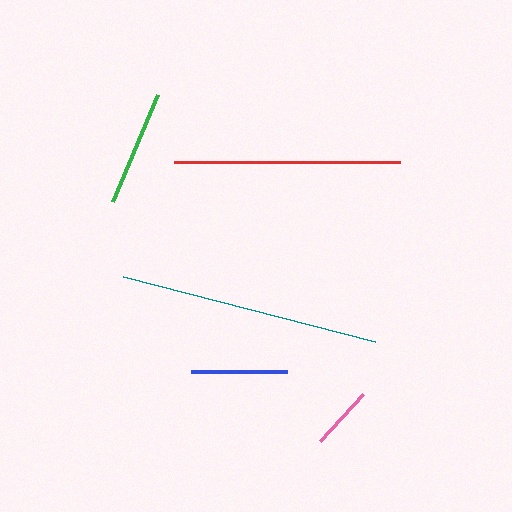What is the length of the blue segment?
The blue segment is approximately 96 pixels long.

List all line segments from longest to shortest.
From longest to shortest: teal, red, green, blue, pink.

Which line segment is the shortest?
The pink line is the shortest at approximately 63 pixels.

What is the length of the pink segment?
The pink segment is approximately 63 pixels long.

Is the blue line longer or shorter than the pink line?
The blue line is longer than the pink line.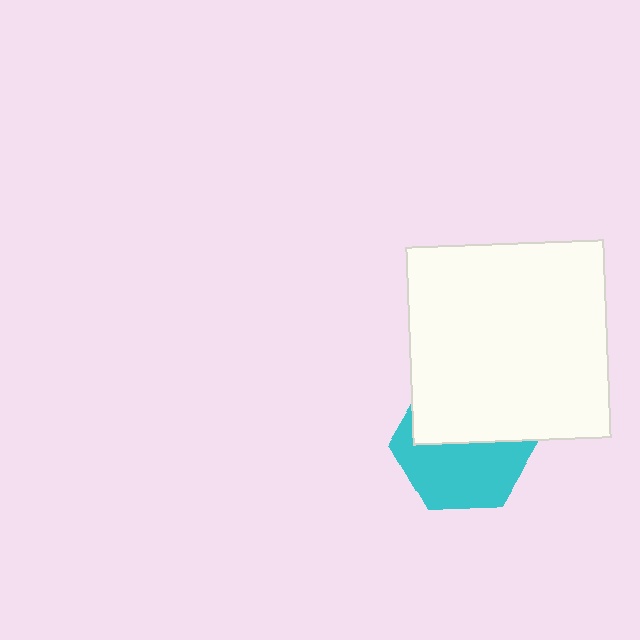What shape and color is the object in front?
The object in front is a white square.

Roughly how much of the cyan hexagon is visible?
About half of it is visible (roughly 53%).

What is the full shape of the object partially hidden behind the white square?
The partially hidden object is a cyan hexagon.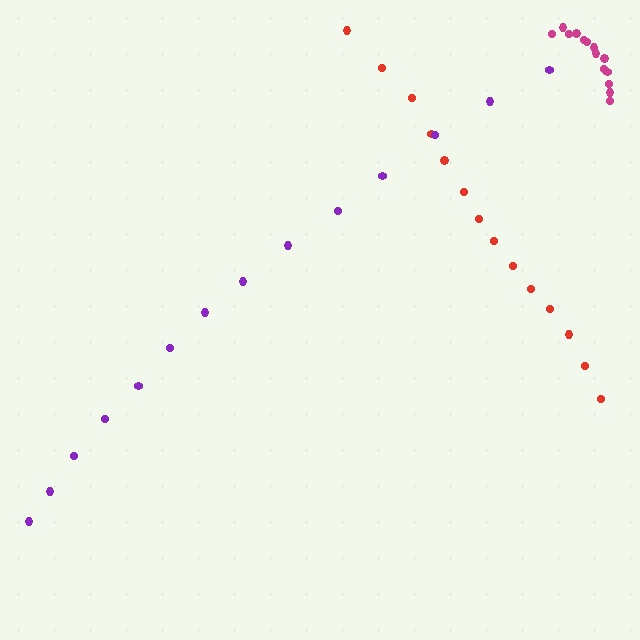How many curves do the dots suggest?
There are 3 distinct paths.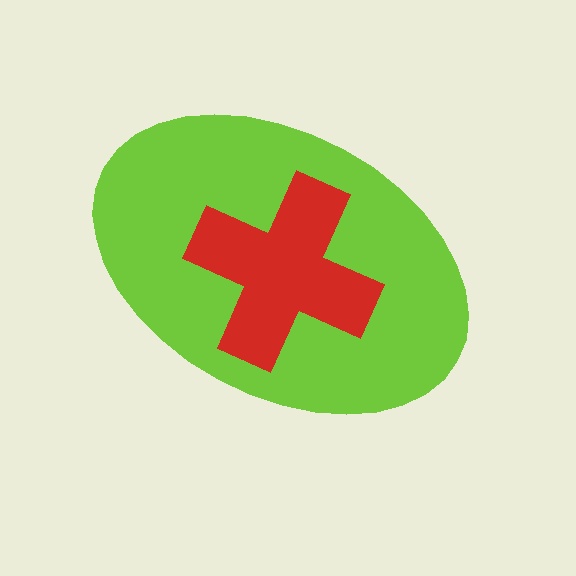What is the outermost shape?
The lime ellipse.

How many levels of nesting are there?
2.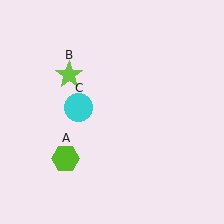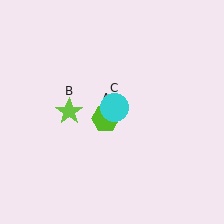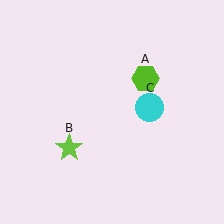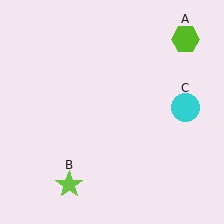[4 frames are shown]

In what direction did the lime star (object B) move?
The lime star (object B) moved down.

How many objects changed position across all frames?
3 objects changed position: lime hexagon (object A), lime star (object B), cyan circle (object C).